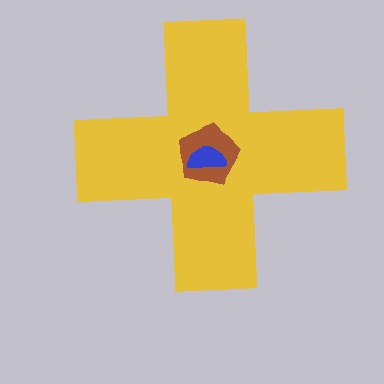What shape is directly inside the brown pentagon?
The blue semicircle.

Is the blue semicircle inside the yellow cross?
Yes.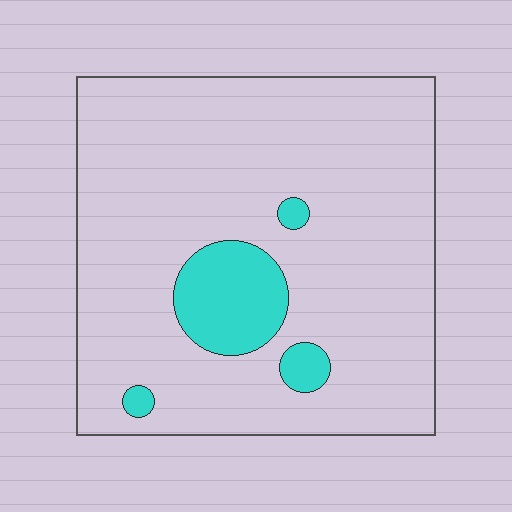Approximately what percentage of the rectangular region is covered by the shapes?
Approximately 10%.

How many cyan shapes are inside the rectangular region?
4.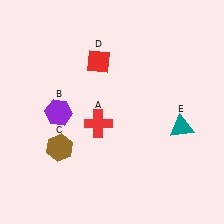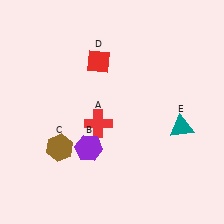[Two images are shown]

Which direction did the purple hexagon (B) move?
The purple hexagon (B) moved down.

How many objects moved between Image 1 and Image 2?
1 object moved between the two images.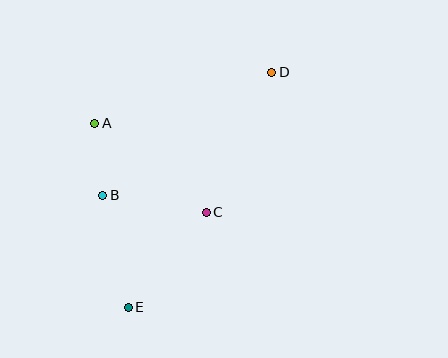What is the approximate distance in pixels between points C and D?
The distance between C and D is approximately 155 pixels.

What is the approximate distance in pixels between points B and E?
The distance between B and E is approximately 115 pixels.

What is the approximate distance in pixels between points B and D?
The distance between B and D is approximately 209 pixels.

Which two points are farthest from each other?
Points D and E are farthest from each other.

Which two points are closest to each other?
Points A and B are closest to each other.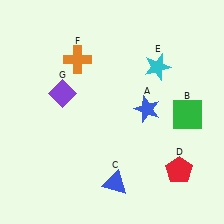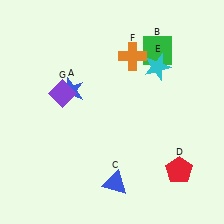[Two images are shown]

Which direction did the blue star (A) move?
The blue star (A) moved left.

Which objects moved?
The objects that moved are: the blue star (A), the green square (B), the orange cross (F).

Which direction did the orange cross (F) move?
The orange cross (F) moved right.